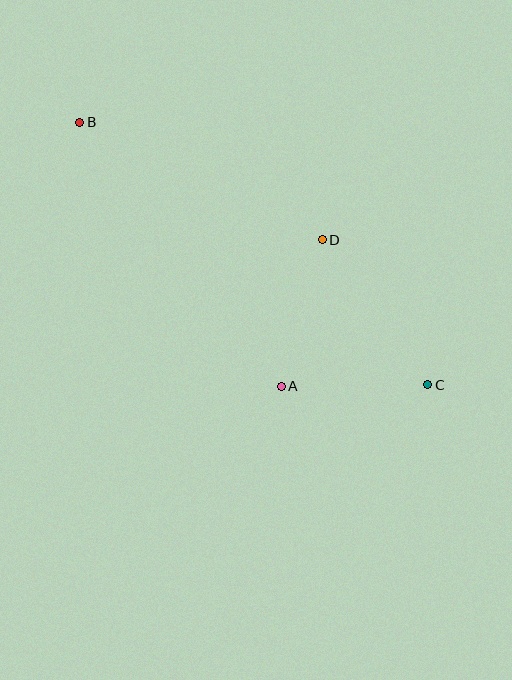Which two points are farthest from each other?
Points B and C are farthest from each other.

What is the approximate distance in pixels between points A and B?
The distance between A and B is approximately 332 pixels.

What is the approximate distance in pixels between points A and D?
The distance between A and D is approximately 152 pixels.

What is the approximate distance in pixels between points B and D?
The distance between B and D is approximately 269 pixels.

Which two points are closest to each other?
Points A and C are closest to each other.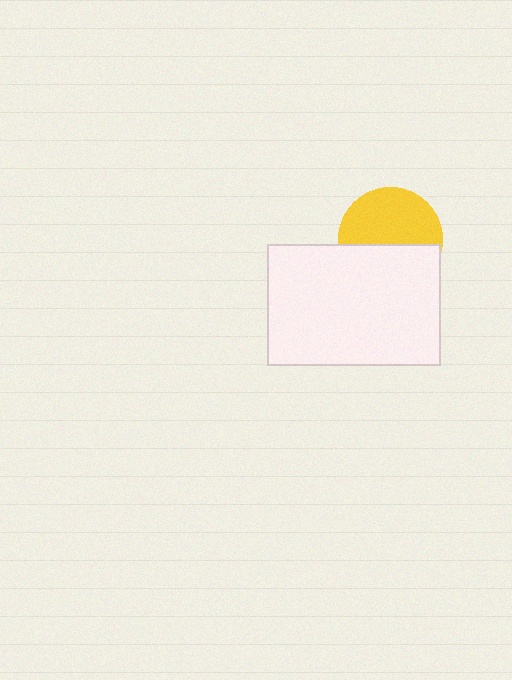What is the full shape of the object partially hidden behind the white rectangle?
The partially hidden object is a yellow circle.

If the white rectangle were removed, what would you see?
You would see the complete yellow circle.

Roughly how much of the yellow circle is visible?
About half of it is visible (roughly 55%).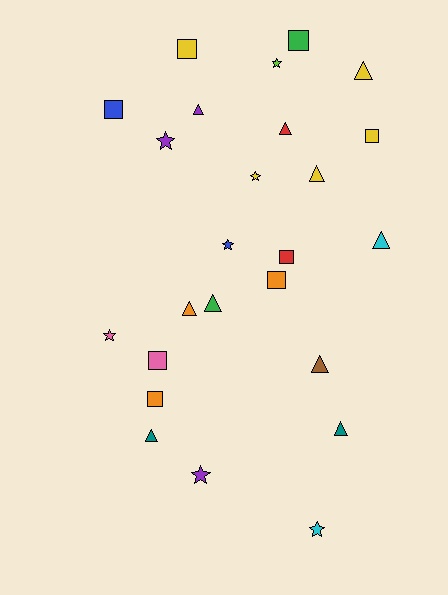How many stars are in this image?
There are 7 stars.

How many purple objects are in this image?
There are 3 purple objects.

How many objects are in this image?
There are 25 objects.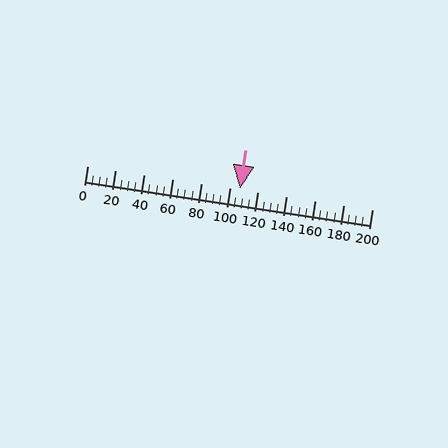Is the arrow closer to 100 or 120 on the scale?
The arrow is closer to 100.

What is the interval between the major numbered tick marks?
The major tick marks are spaced 20 units apart.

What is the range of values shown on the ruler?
The ruler shows values from 0 to 200.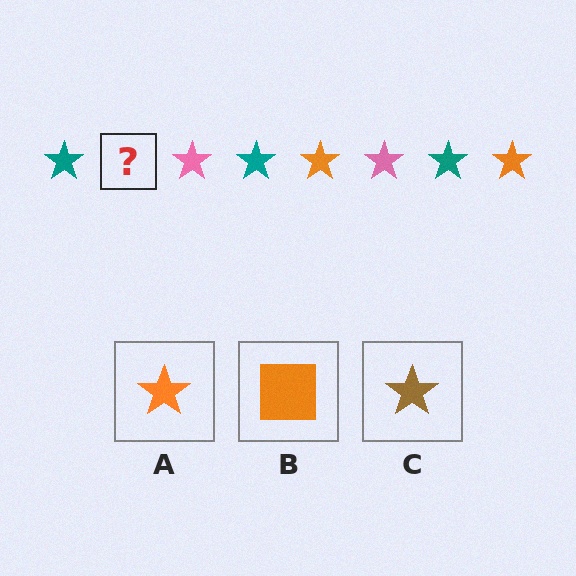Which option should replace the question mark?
Option A.